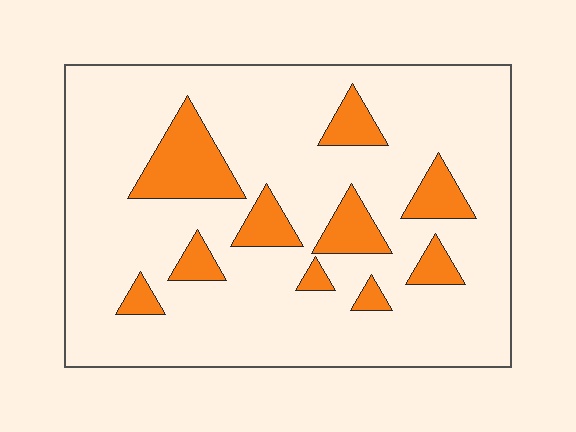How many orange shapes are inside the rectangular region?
10.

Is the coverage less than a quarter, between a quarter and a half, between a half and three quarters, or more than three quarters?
Less than a quarter.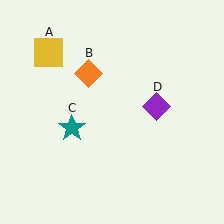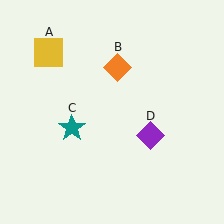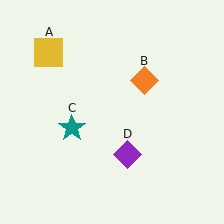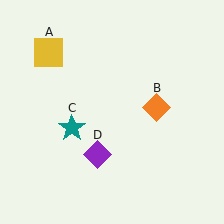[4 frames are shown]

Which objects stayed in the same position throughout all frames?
Yellow square (object A) and teal star (object C) remained stationary.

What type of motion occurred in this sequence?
The orange diamond (object B), purple diamond (object D) rotated clockwise around the center of the scene.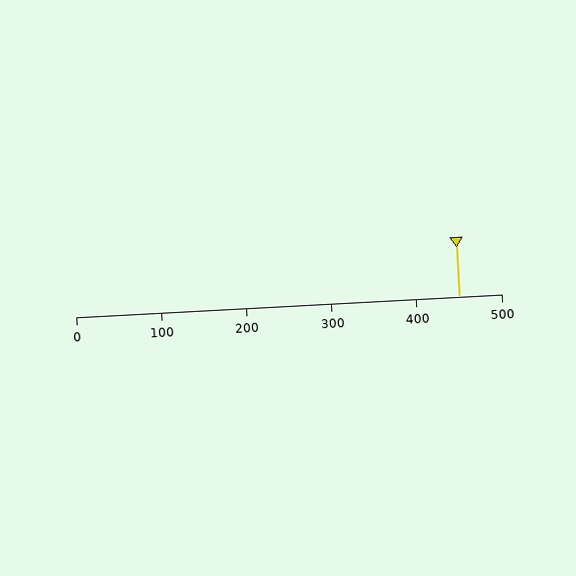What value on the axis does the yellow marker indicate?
The marker indicates approximately 450.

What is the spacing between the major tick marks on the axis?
The major ticks are spaced 100 apart.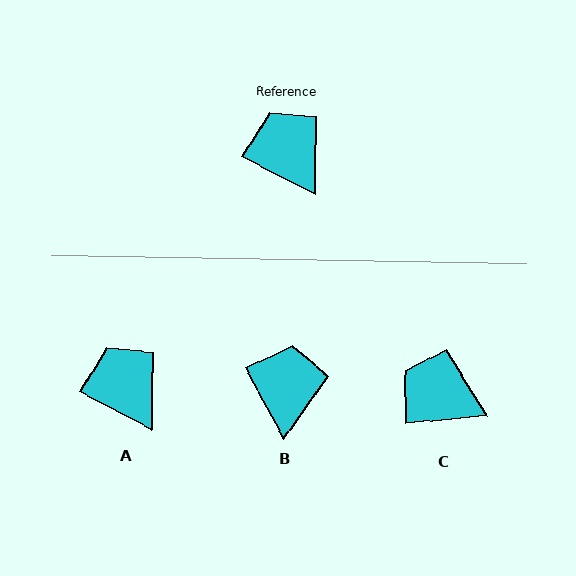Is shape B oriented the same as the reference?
No, it is off by about 34 degrees.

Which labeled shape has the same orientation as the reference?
A.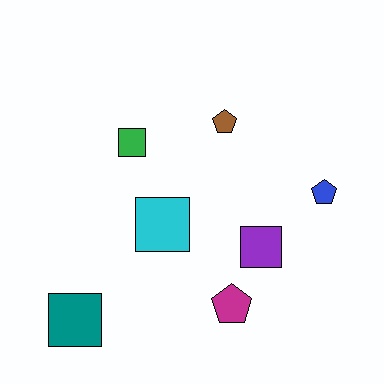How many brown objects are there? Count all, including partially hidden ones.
There is 1 brown object.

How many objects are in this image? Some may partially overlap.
There are 7 objects.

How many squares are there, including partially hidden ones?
There are 4 squares.